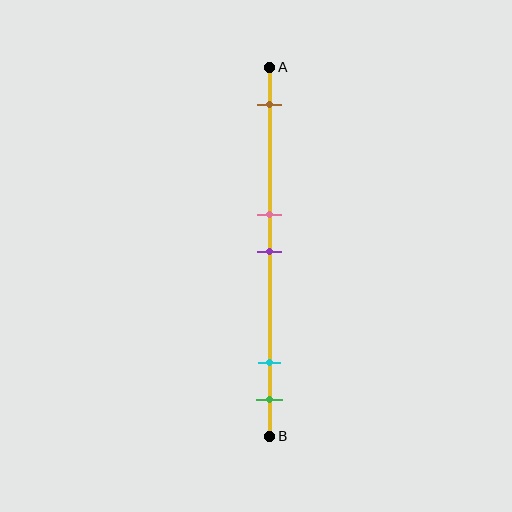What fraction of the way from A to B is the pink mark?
The pink mark is approximately 40% (0.4) of the way from A to B.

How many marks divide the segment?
There are 5 marks dividing the segment.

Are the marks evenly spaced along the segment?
No, the marks are not evenly spaced.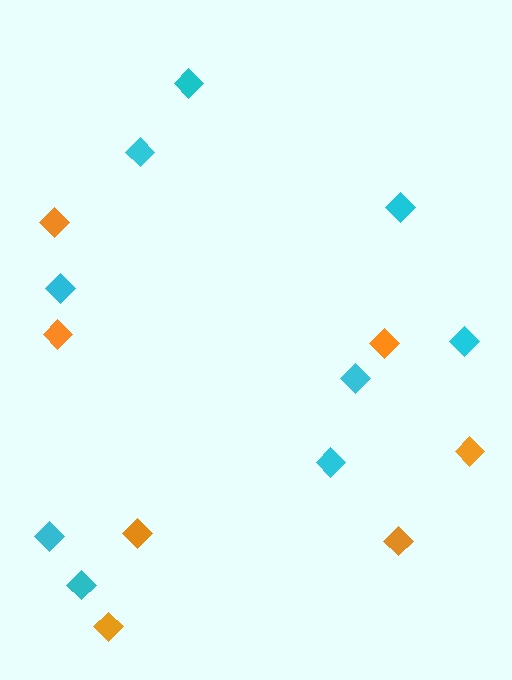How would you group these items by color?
There are 2 groups: one group of cyan diamonds (9) and one group of orange diamonds (7).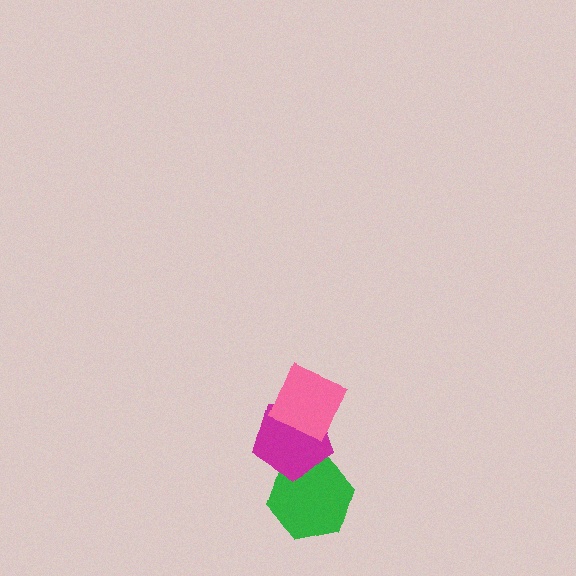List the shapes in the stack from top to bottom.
From top to bottom: the pink diamond, the magenta pentagon, the green hexagon.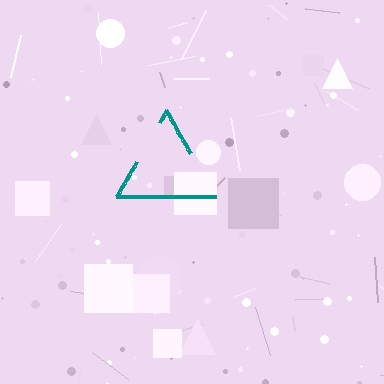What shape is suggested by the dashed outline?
The dashed outline suggests a triangle.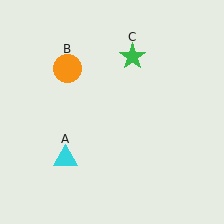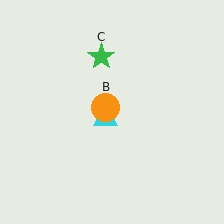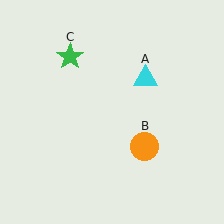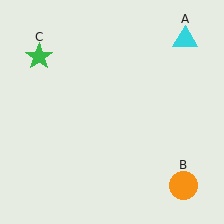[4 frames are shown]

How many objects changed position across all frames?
3 objects changed position: cyan triangle (object A), orange circle (object B), green star (object C).